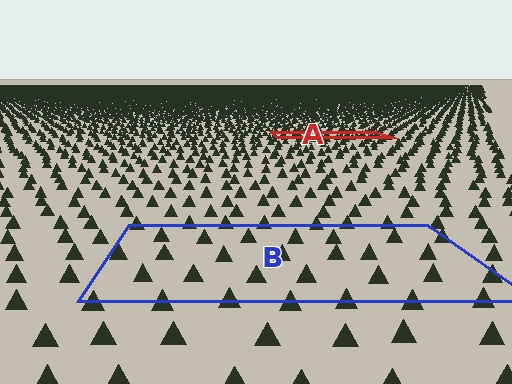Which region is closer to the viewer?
Region B is closer. The texture elements there are larger and more spread out.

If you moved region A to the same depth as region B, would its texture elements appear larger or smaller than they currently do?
They would appear larger. At a closer depth, the same texture elements are projected at a bigger on-screen size.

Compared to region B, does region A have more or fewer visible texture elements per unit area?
Region A has more texture elements per unit area — they are packed more densely because it is farther away.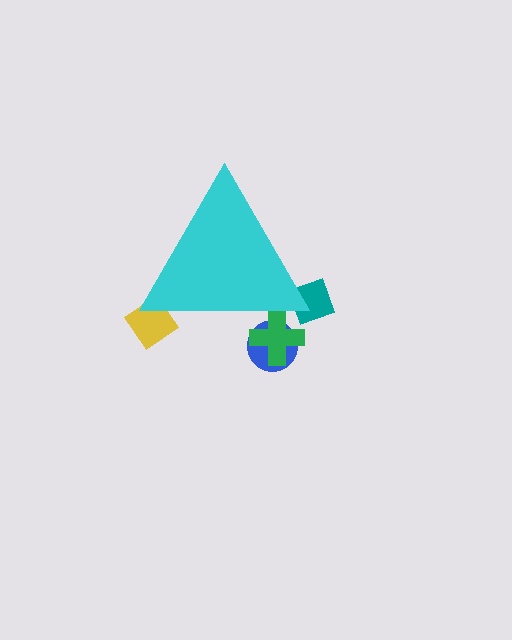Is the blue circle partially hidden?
Yes, the blue circle is partially hidden behind the cyan triangle.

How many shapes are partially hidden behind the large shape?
4 shapes are partially hidden.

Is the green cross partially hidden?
Yes, the green cross is partially hidden behind the cyan triangle.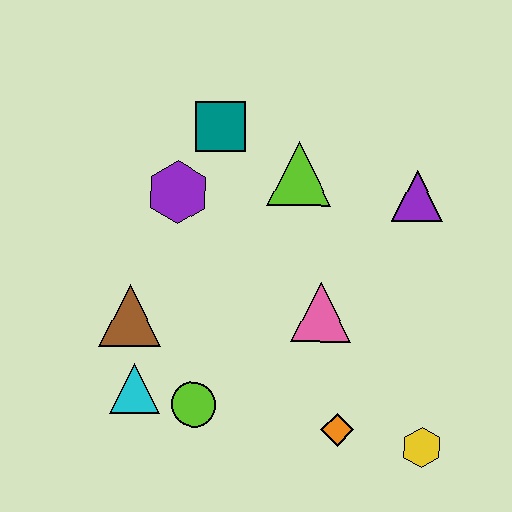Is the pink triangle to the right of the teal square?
Yes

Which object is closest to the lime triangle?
The teal square is closest to the lime triangle.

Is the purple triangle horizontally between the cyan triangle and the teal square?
No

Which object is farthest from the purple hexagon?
The yellow hexagon is farthest from the purple hexagon.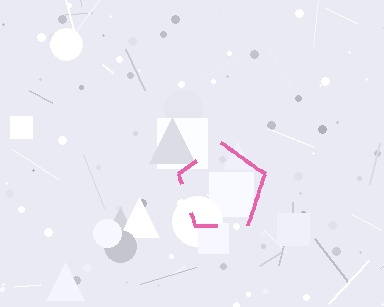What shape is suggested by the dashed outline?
The dashed outline suggests a pentagon.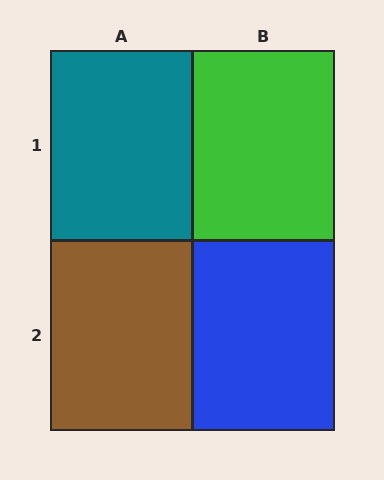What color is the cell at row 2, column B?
Blue.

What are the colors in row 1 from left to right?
Teal, green.